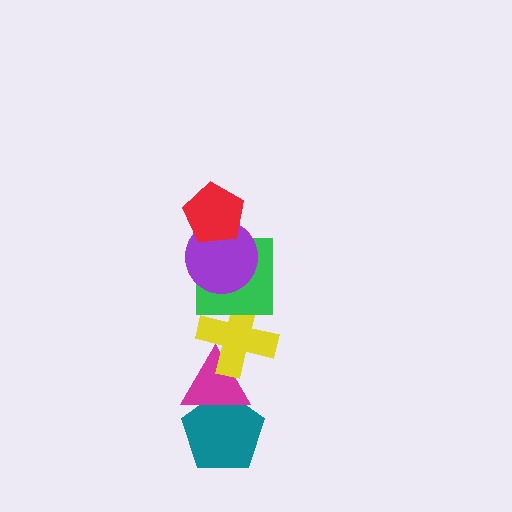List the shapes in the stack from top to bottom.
From top to bottom: the red pentagon, the purple circle, the green square, the yellow cross, the magenta triangle, the teal pentagon.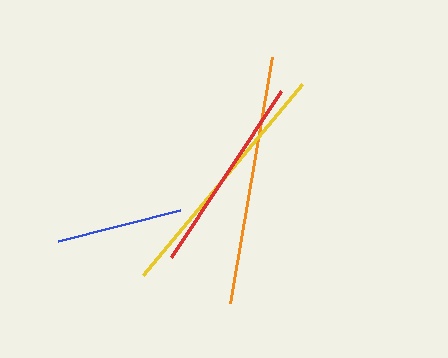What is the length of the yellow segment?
The yellow segment is approximately 248 pixels long.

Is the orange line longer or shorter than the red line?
The orange line is longer than the red line.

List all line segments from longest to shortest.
From longest to shortest: orange, yellow, red, blue.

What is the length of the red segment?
The red segment is approximately 199 pixels long.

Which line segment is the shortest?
The blue line is the shortest at approximately 127 pixels.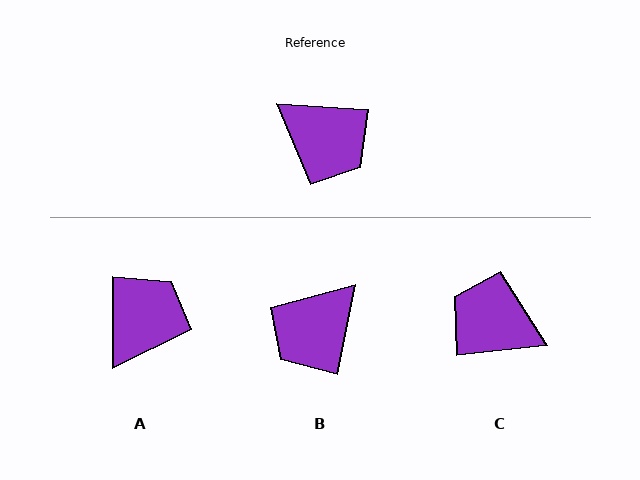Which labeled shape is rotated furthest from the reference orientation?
C, about 171 degrees away.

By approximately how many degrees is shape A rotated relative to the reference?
Approximately 93 degrees counter-clockwise.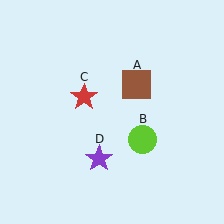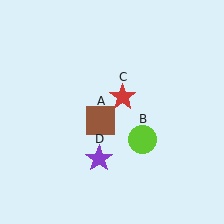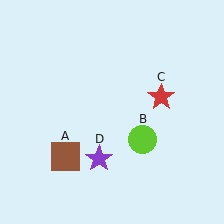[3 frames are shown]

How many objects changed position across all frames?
2 objects changed position: brown square (object A), red star (object C).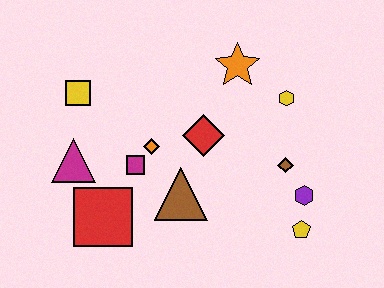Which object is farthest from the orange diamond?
The yellow pentagon is farthest from the orange diamond.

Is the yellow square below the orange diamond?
No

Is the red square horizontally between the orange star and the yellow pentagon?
No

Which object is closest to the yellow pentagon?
The purple hexagon is closest to the yellow pentagon.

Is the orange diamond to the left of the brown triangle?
Yes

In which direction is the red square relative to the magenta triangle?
The red square is below the magenta triangle.